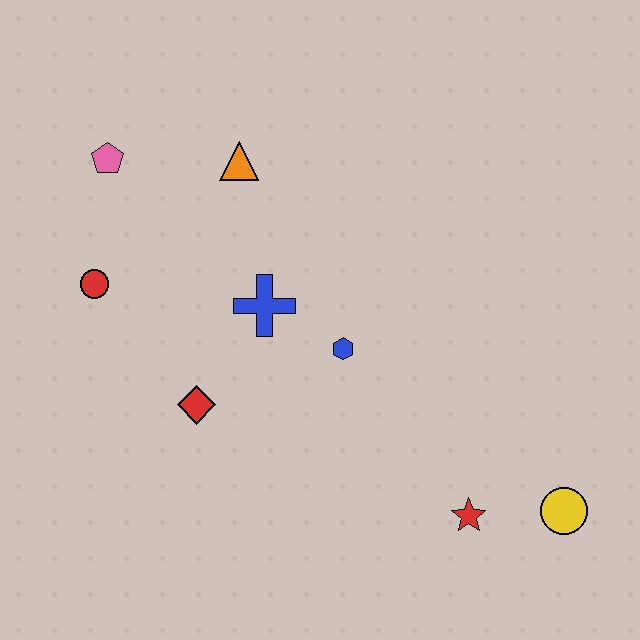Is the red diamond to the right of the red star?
No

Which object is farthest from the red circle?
The yellow circle is farthest from the red circle.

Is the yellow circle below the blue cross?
Yes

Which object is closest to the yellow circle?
The red star is closest to the yellow circle.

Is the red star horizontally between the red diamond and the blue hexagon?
No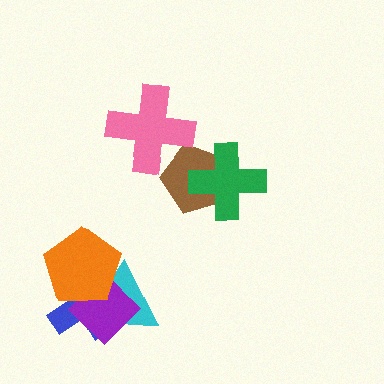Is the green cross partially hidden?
No, no other shape covers it.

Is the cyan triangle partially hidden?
Yes, it is partially covered by another shape.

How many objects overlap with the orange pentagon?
3 objects overlap with the orange pentagon.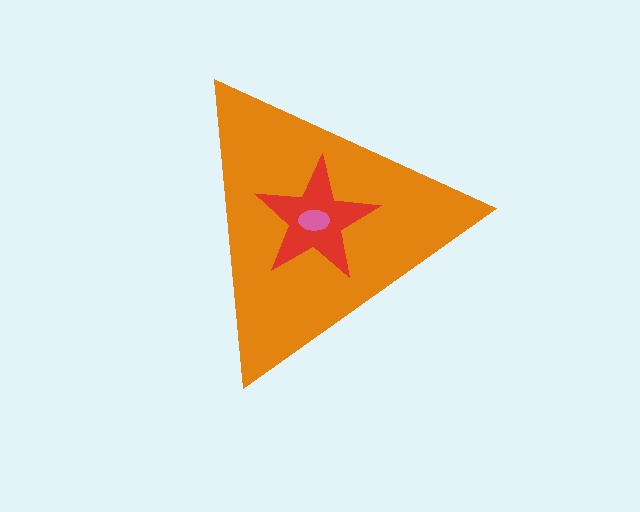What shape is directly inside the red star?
The pink ellipse.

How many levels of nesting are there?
3.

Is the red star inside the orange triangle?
Yes.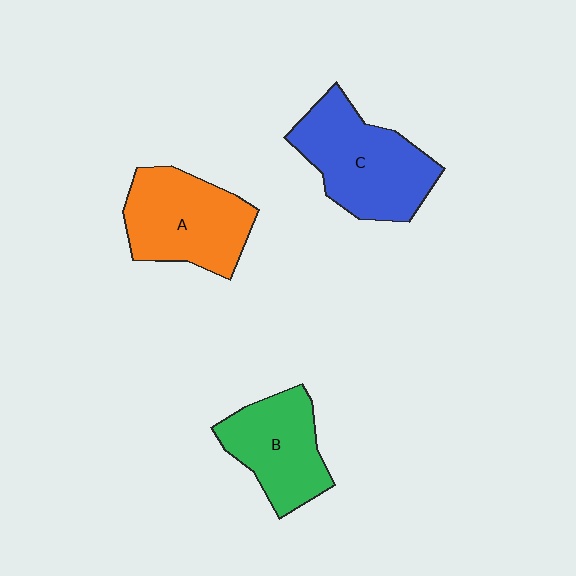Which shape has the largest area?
Shape C (blue).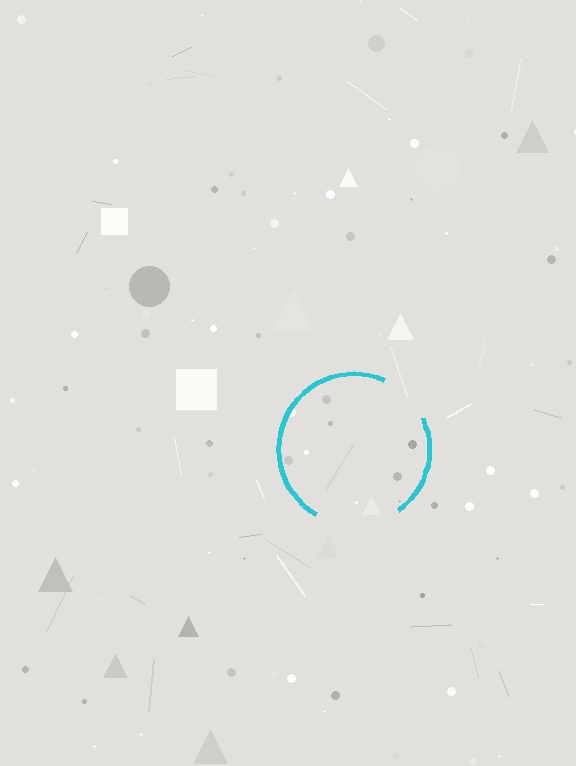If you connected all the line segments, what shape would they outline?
They would outline a circle.